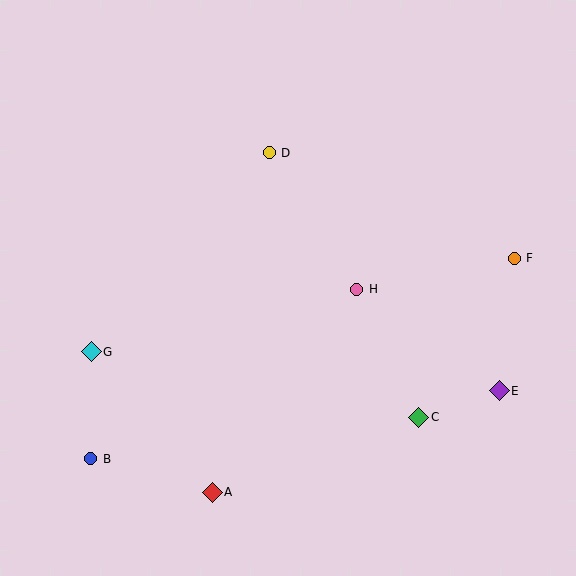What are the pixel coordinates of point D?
Point D is at (269, 153).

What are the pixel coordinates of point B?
Point B is at (91, 459).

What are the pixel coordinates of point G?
Point G is at (91, 352).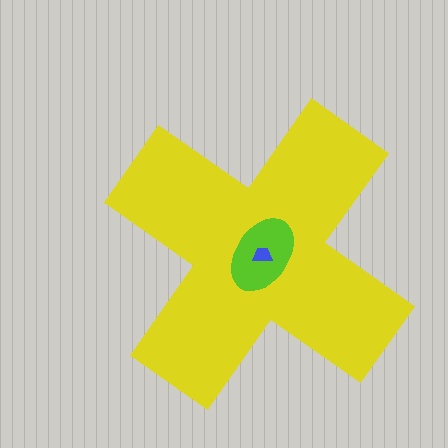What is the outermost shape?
The yellow cross.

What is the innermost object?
The blue trapezoid.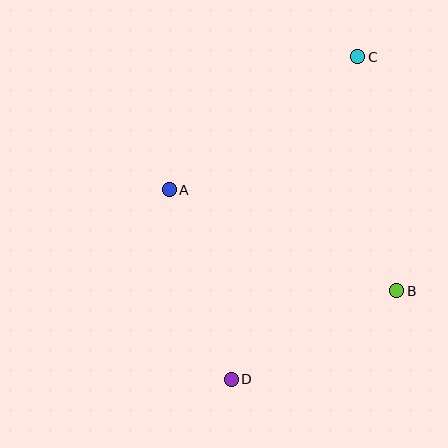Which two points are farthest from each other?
Points C and D are farthest from each other.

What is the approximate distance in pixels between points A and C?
The distance between A and C is approximately 231 pixels.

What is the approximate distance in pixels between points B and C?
The distance between B and C is approximately 237 pixels.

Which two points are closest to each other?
Points B and D are closest to each other.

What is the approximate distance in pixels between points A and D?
The distance between A and D is approximately 199 pixels.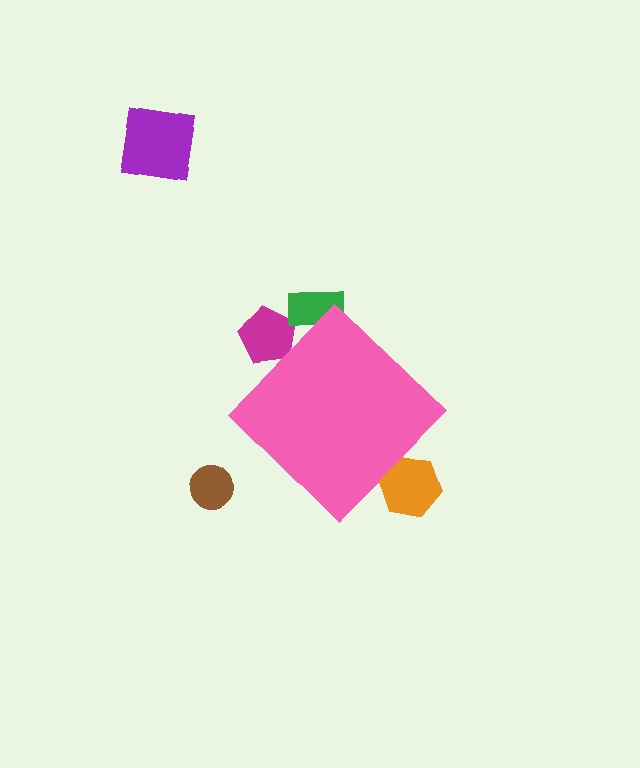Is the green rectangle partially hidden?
Yes, the green rectangle is partially hidden behind the pink diamond.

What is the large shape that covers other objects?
A pink diamond.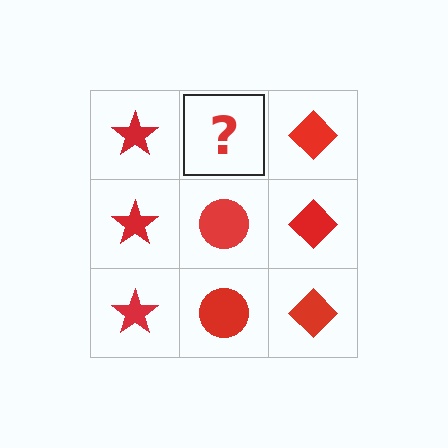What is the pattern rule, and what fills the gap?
The rule is that each column has a consistent shape. The gap should be filled with a red circle.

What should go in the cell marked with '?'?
The missing cell should contain a red circle.